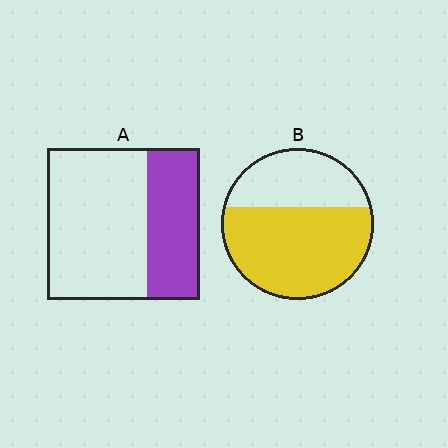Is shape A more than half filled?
No.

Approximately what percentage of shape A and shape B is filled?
A is approximately 35% and B is approximately 65%.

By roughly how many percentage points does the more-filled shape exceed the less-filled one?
By roughly 30 percentage points (B over A).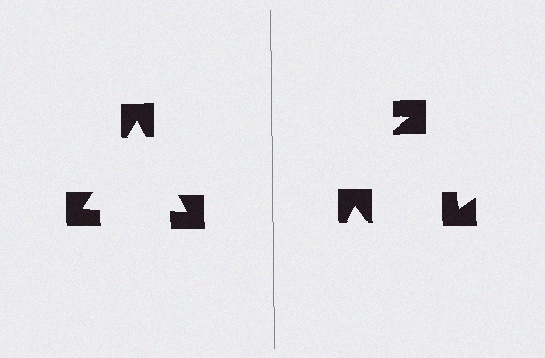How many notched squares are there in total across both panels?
6 — 3 on each side.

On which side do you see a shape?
An illusory triangle appears on the left side. On the right side the wedge cuts are rotated, so no coherent shape forms.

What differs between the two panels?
The notched squares are positioned identically on both sides; only the wedge orientations differ. On the left they align to a triangle; on the right they are misaligned.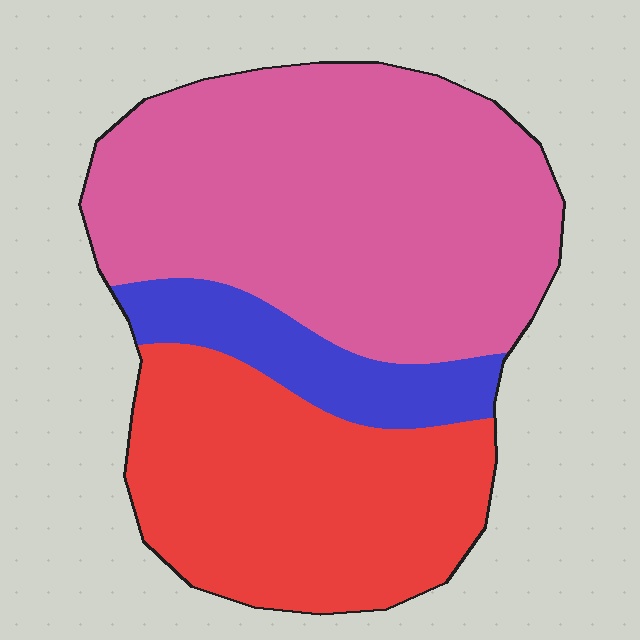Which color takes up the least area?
Blue, at roughly 10%.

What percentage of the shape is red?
Red takes up about one third (1/3) of the shape.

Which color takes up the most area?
Pink, at roughly 55%.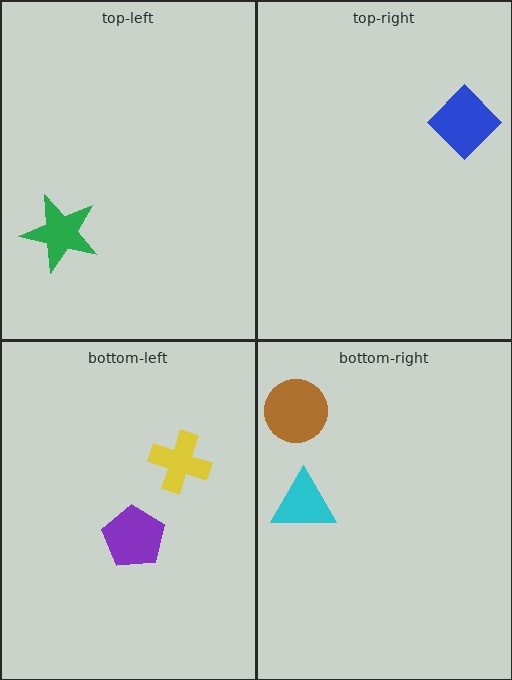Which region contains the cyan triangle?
The bottom-right region.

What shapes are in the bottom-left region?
The purple pentagon, the yellow cross.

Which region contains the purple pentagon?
The bottom-left region.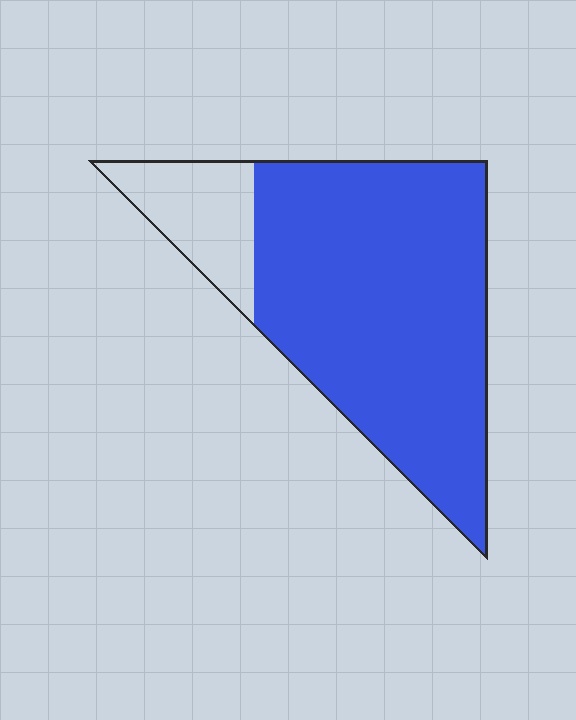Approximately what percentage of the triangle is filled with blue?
Approximately 85%.